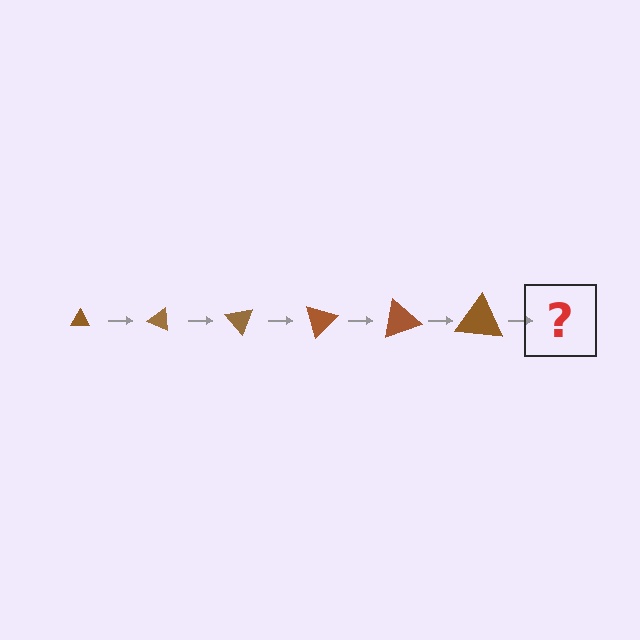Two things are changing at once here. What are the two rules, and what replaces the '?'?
The two rules are that the triangle grows larger each step and it rotates 25 degrees each step. The '?' should be a triangle, larger than the previous one and rotated 150 degrees from the start.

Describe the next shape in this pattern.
It should be a triangle, larger than the previous one and rotated 150 degrees from the start.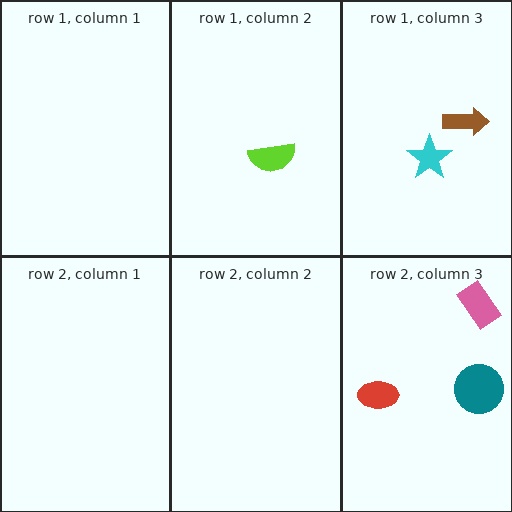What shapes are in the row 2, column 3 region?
The teal circle, the red ellipse, the pink rectangle.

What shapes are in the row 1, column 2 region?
The lime semicircle.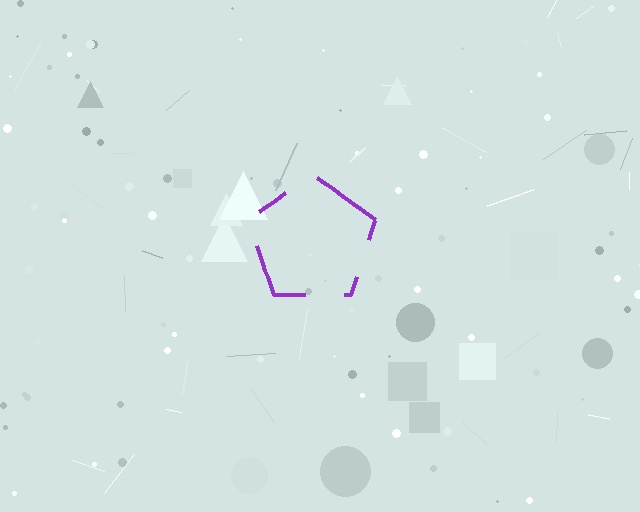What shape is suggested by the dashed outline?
The dashed outline suggests a pentagon.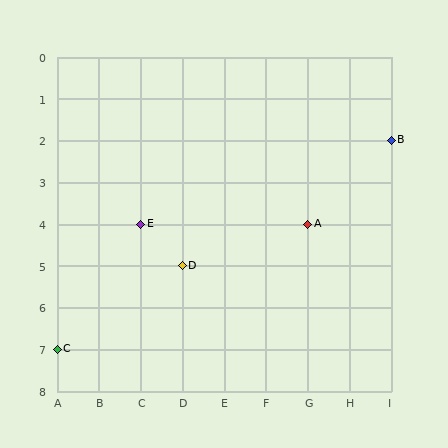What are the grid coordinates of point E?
Point E is at grid coordinates (C, 4).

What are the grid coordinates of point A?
Point A is at grid coordinates (G, 4).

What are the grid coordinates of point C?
Point C is at grid coordinates (A, 7).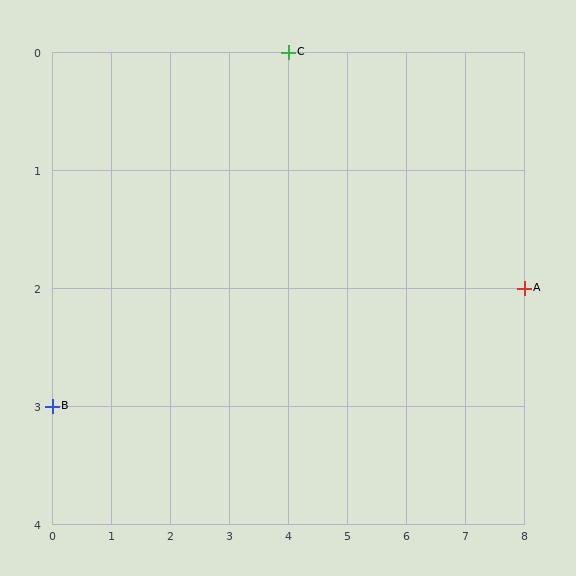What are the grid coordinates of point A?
Point A is at grid coordinates (8, 2).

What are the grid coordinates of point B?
Point B is at grid coordinates (0, 3).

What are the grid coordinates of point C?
Point C is at grid coordinates (4, 0).